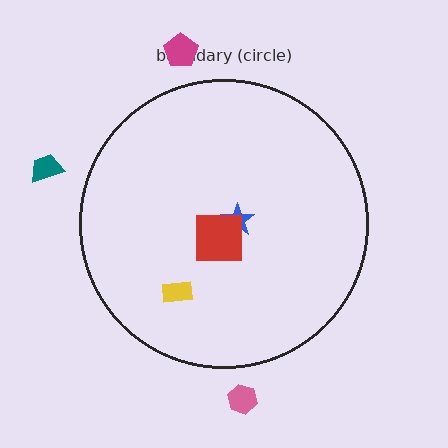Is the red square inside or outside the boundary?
Inside.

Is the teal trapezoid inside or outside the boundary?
Outside.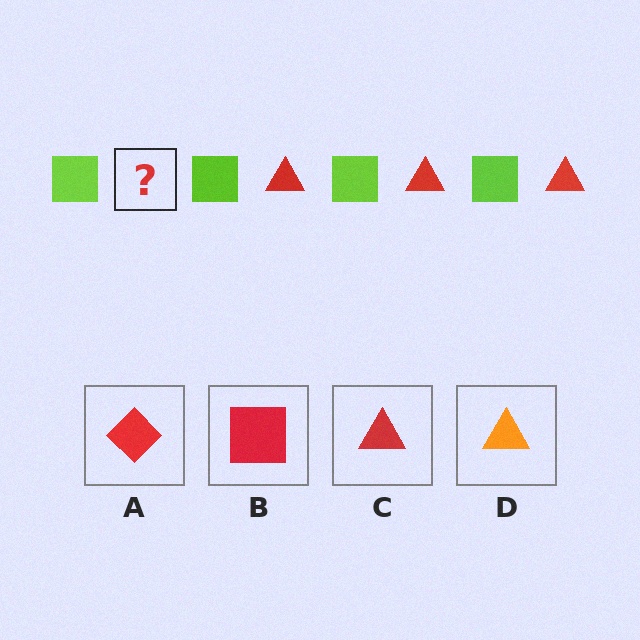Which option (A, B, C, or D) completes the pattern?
C.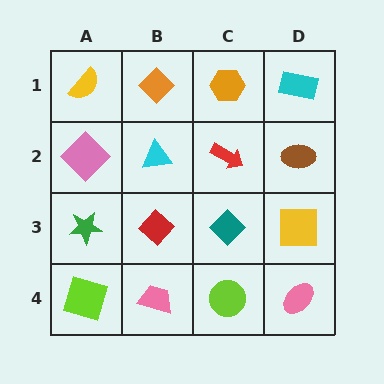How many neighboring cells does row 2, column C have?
4.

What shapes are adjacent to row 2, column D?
A cyan rectangle (row 1, column D), a yellow square (row 3, column D), a red arrow (row 2, column C).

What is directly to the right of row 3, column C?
A yellow square.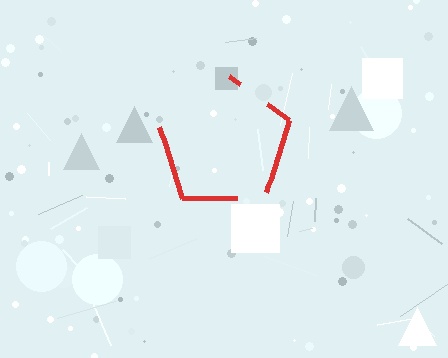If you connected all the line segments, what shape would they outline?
They would outline a pentagon.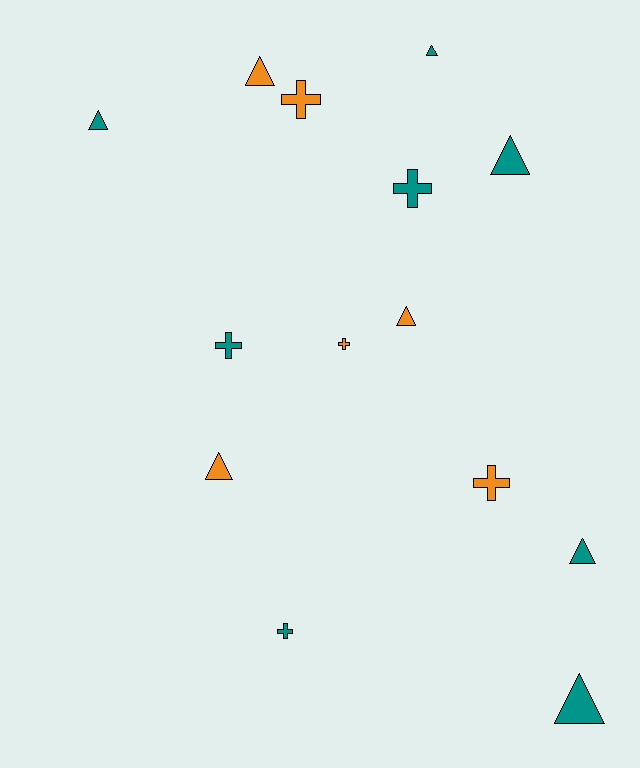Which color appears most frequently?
Teal, with 8 objects.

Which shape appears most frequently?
Triangle, with 8 objects.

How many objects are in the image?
There are 14 objects.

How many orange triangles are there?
There are 3 orange triangles.